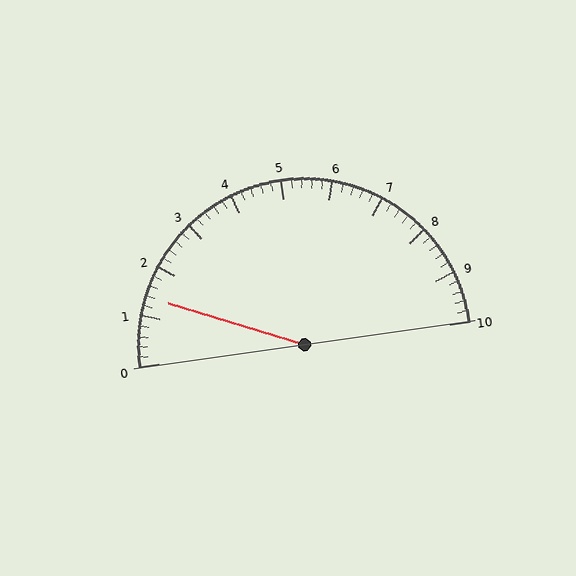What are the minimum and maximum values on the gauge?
The gauge ranges from 0 to 10.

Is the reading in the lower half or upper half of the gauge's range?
The reading is in the lower half of the range (0 to 10).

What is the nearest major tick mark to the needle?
The nearest major tick mark is 1.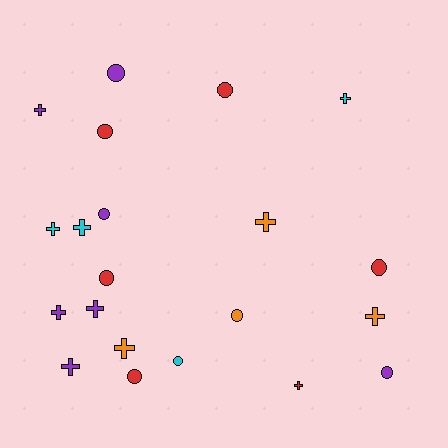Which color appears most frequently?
Purple, with 7 objects.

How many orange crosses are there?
There are 3 orange crosses.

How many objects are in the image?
There are 21 objects.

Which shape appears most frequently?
Cross, with 11 objects.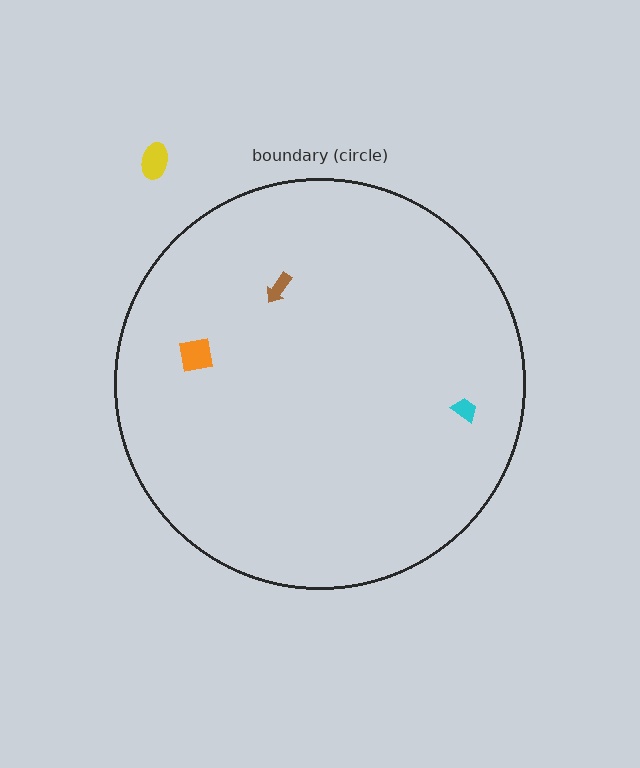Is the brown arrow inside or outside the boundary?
Inside.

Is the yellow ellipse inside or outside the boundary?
Outside.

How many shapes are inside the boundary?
3 inside, 1 outside.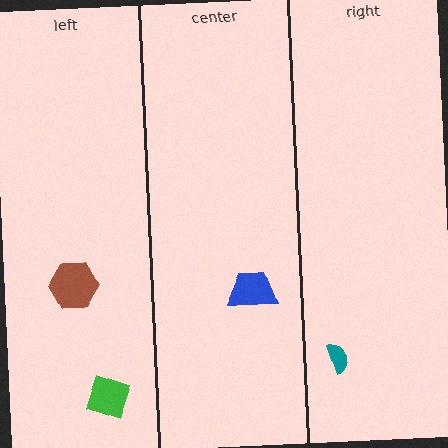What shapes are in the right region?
The teal semicircle.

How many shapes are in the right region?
1.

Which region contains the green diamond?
The left region.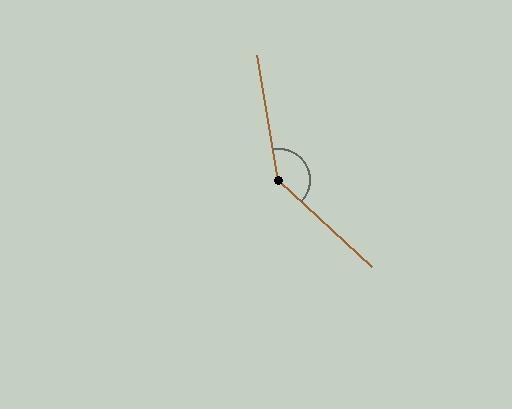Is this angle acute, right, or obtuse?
It is obtuse.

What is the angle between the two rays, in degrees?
Approximately 142 degrees.